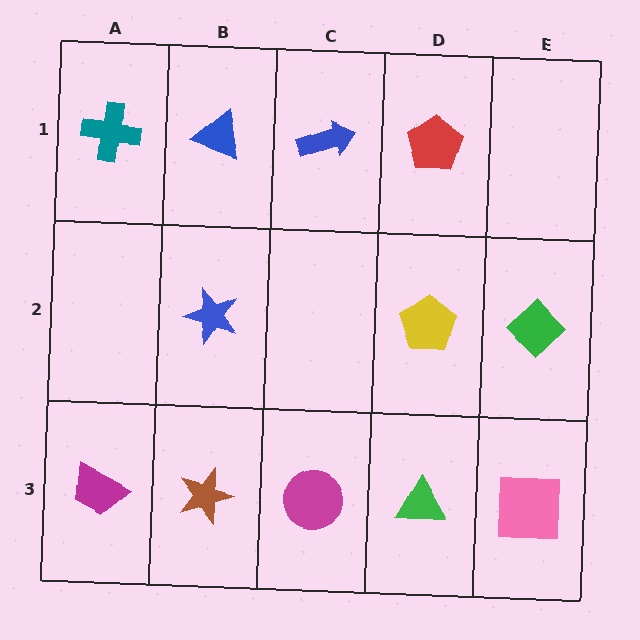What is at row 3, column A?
A magenta trapezoid.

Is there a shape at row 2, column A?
No, that cell is empty.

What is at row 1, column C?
A blue arrow.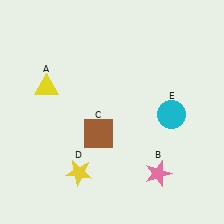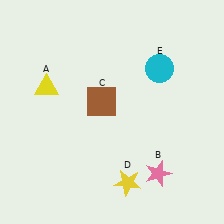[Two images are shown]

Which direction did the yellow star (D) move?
The yellow star (D) moved right.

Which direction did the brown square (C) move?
The brown square (C) moved up.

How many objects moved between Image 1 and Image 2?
3 objects moved between the two images.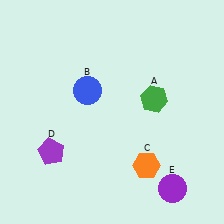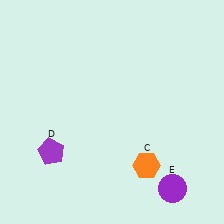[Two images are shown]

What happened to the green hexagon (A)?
The green hexagon (A) was removed in Image 2. It was in the top-right area of Image 1.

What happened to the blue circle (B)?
The blue circle (B) was removed in Image 2. It was in the top-left area of Image 1.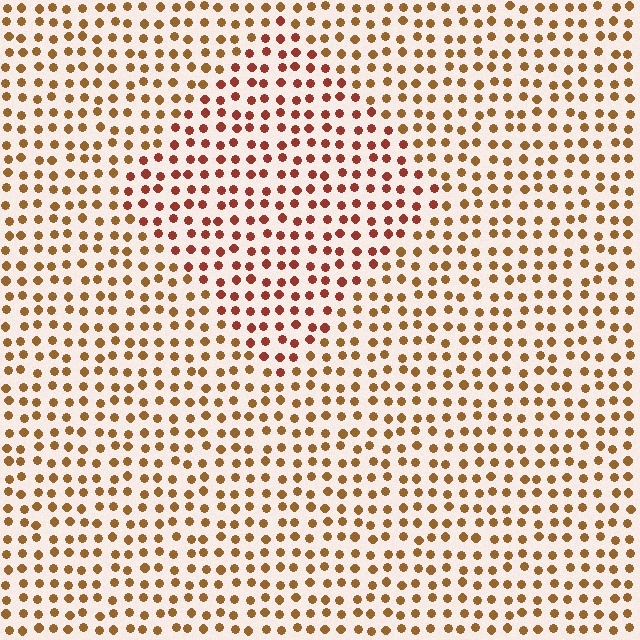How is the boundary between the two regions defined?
The boundary is defined purely by a slight shift in hue (about 29 degrees). Spacing, size, and orientation are identical on both sides.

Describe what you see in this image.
The image is filled with small brown elements in a uniform arrangement. A diamond-shaped region is visible where the elements are tinted to a slightly different hue, forming a subtle color boundary.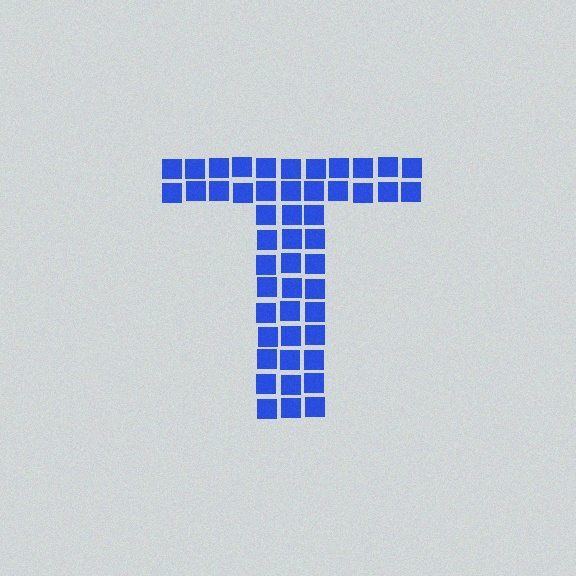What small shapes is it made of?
It is made of small squares.